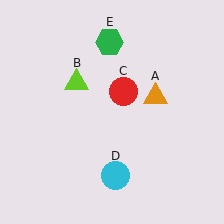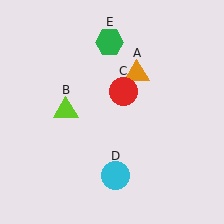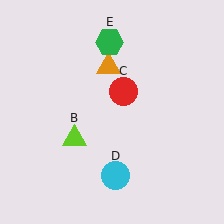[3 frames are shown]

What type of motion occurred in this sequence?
The orange triangle (object A), lime triangle (object B) rotated counterclockwise around the center of the scene.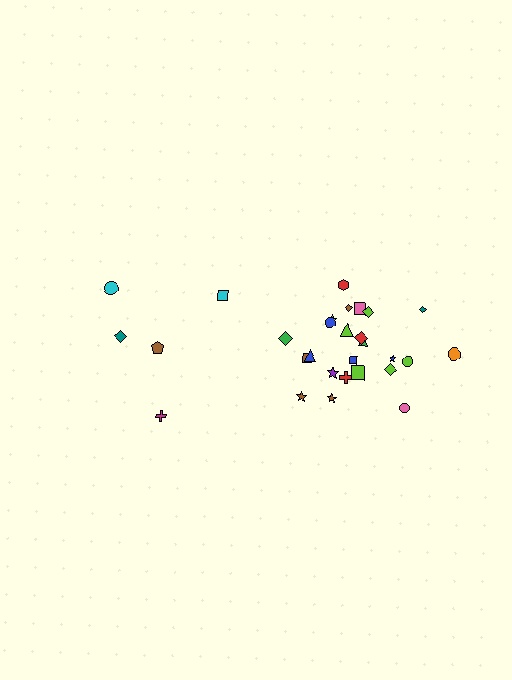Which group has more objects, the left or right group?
The right group.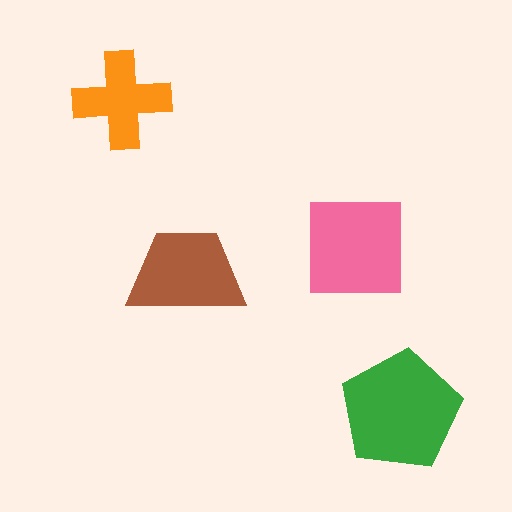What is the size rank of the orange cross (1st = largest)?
4th.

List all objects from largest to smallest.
The green pentagon, the pink square, the brown trapezoid, the orange cross.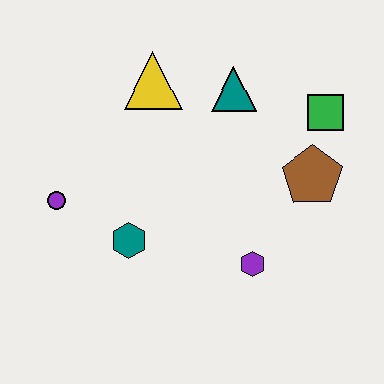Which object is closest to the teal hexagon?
The purple circle is closest to the teal hexagon.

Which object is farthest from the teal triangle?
The purple circle is farthest from the teal triangle.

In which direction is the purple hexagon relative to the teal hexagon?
The purple hexagon is to the right of the teal hexagon.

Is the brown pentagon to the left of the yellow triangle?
No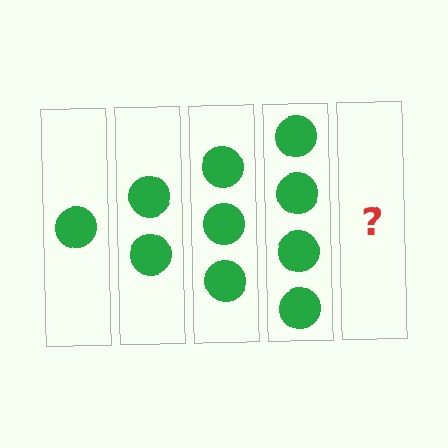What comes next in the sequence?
The next element should be 5 circles.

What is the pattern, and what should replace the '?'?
The pattern is that each step adds one more circle. The '?' should be 5 circles.